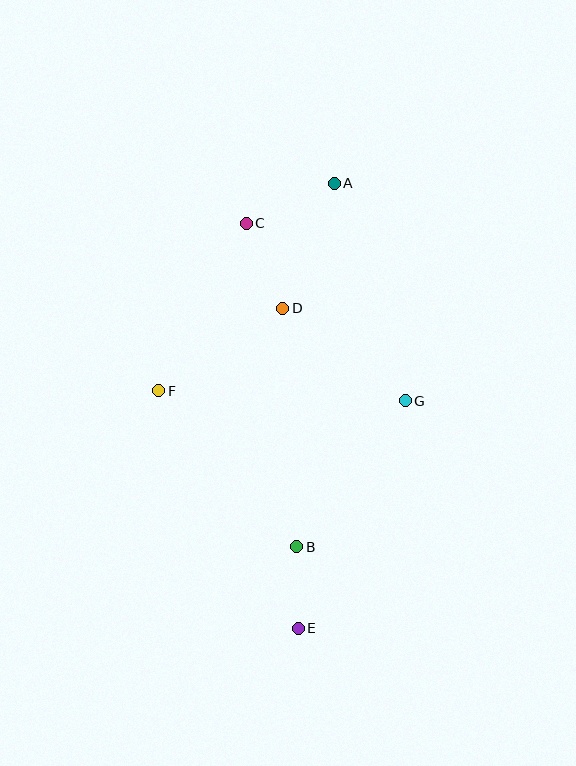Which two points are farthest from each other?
Points A and E are farthest from each other.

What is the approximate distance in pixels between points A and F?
The distance between A and F is approximately 272 pixels.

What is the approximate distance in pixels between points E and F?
The distance between E and F is approximately 275 pixels.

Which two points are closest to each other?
Points B and E are closest to each other.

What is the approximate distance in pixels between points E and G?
The distance between E and G is approximately 252 pixels.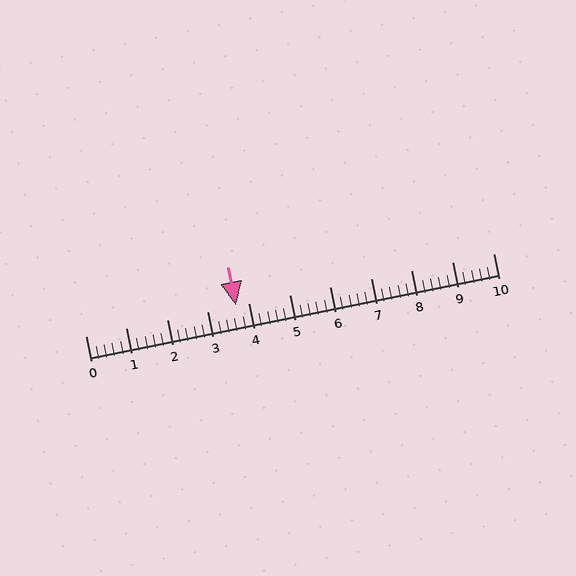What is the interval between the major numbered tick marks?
The major tick marks are spaced 1 units apart.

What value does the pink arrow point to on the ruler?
The pink arrow points to approximately 3.7.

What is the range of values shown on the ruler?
The ruler shows values from 0 to 10.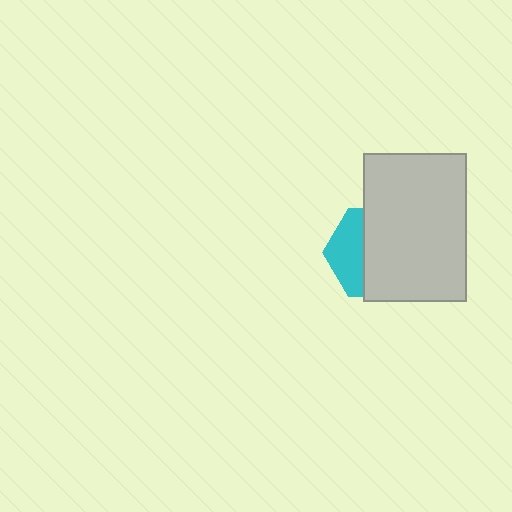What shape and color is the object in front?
The object in front is a light gray rectangle.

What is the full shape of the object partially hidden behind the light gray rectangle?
The partially hidden object is a cyan hexagon.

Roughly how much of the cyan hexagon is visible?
A small part of it is visible (roughly 37%).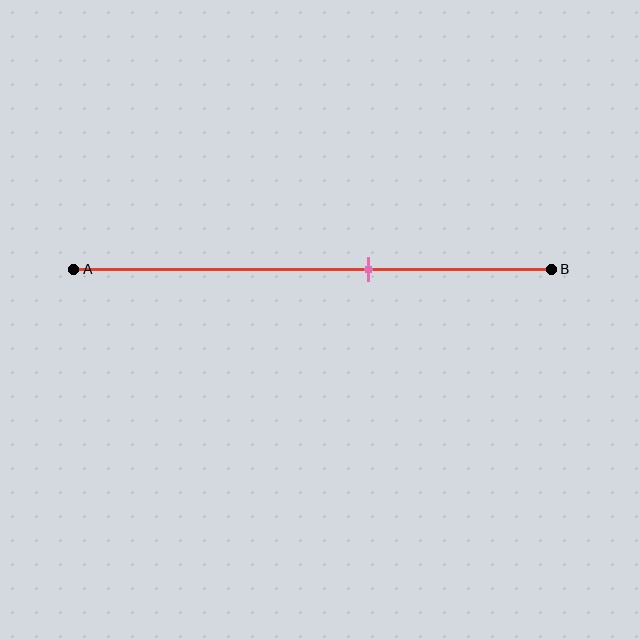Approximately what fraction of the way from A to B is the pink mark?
The pink mark is approximately 60% of the way from A to B.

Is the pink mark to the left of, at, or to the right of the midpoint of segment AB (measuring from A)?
The pink mark is to the right of the midpoint of segment AB.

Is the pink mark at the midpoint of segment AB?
No, the mark is at about 60% from A, not at the 50% midpoint.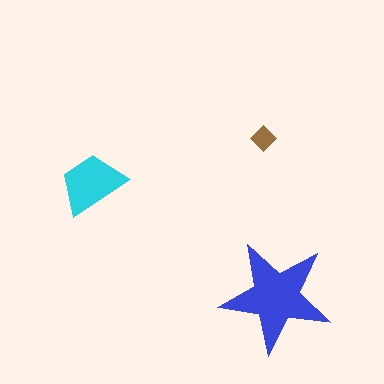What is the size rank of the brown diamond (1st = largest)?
3rd.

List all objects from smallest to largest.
The brown diamond, the cyan trapezoid, the blue star.